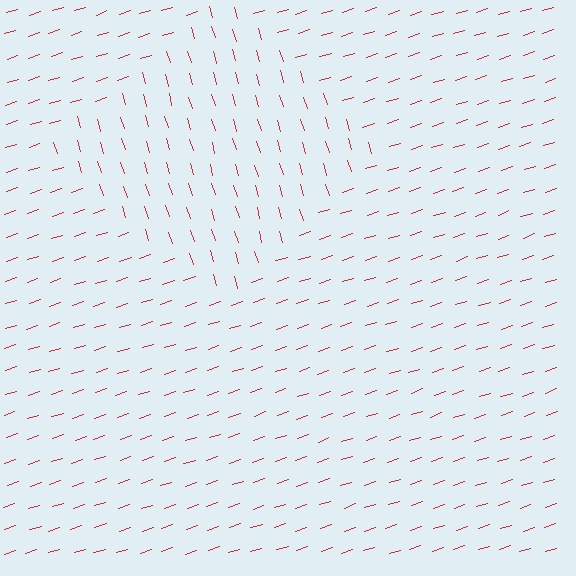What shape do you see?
I see a diamond.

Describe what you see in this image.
The image is filled with small red line segments. A diamond region in the image has lines oriented differently from the surrounding lines, creating a visible texture boundary.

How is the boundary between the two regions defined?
The boundary is defined purely by a change in line orientation (approximately 88 degrees difference). All lines are the same color and thickness.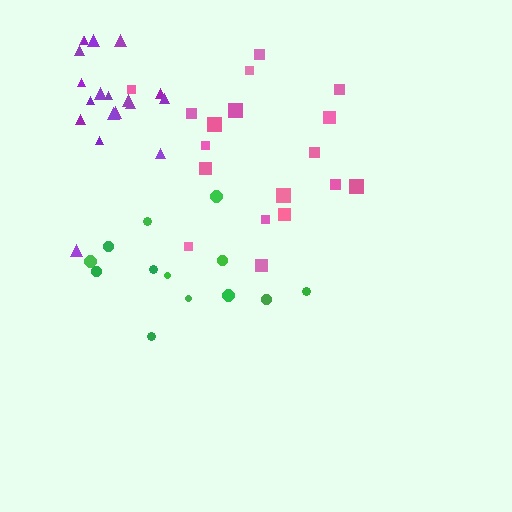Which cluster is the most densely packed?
Purple.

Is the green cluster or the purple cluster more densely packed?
Purple.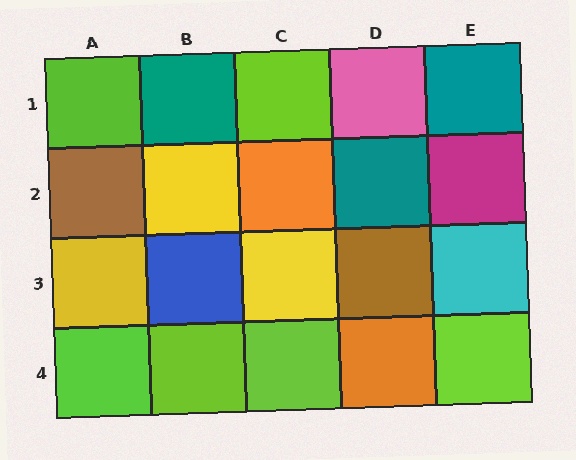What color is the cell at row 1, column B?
Teal.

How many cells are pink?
1 cell is pink.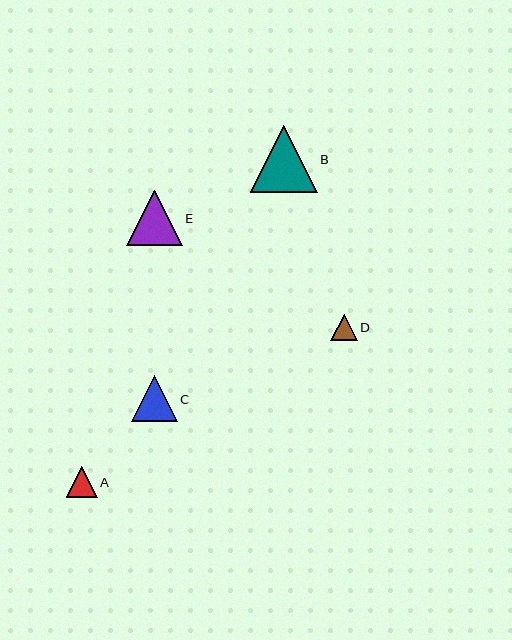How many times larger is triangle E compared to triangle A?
Triangle E is approximately 1.8 times the size of triangle A.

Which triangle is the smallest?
Triangle D is the smallest with a size of approximately 26 pixels.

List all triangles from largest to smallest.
From largest to smallest: B, E, C, A, D.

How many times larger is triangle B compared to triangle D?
Triangle B is approximately 2.5 times the size of triangle D.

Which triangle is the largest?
Triangle B is the largest with a size of approximately 67 pixels.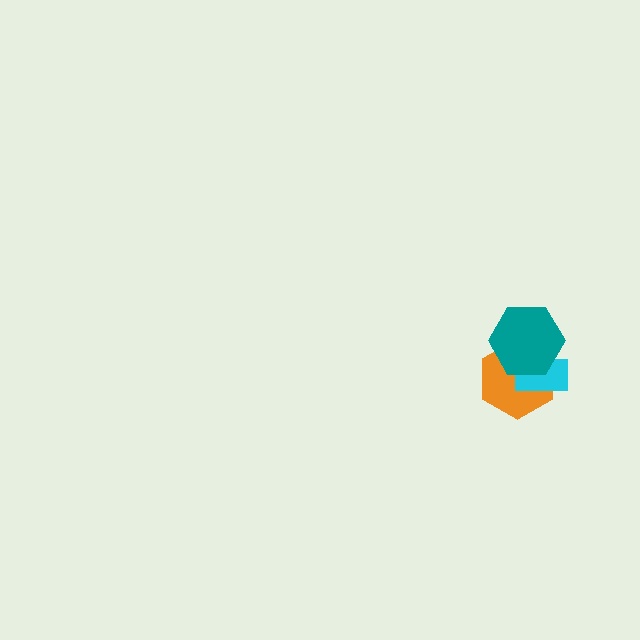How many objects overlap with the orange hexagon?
2 objects overlap with the orange hexagon.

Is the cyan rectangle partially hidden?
Yes, it is partially covered by another shape.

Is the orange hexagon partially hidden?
Yes, it is partially covered by another shape.